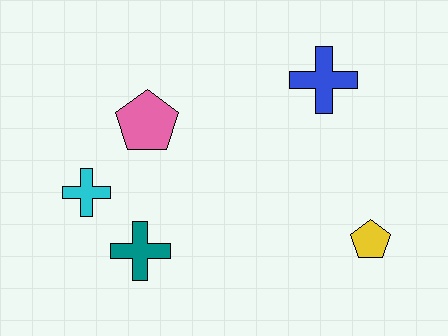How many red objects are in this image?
There are no red objects.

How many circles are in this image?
There are no circles.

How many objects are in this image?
There are 5 objects.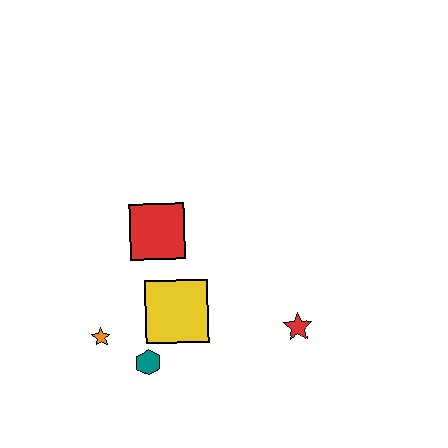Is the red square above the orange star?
Yes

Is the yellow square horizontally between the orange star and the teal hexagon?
No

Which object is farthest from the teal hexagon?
The red star is farthest from the teal hexagon.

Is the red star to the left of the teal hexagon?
No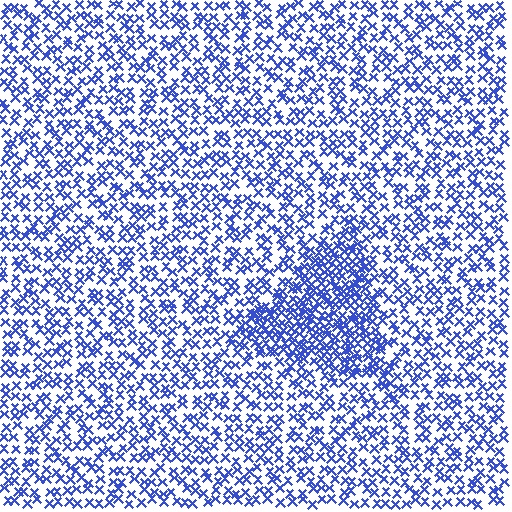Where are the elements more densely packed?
The elements are more densely packed inside the triangle boundary.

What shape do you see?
I see a triangle.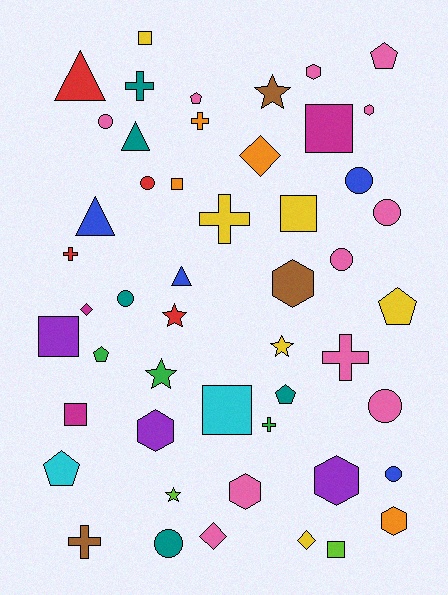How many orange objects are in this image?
There are 4 orange objects.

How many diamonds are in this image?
There are 4 diamonds.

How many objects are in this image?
There are 50 objects.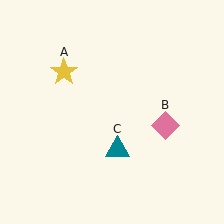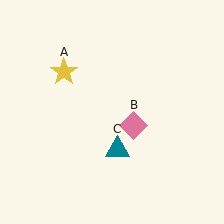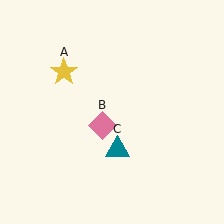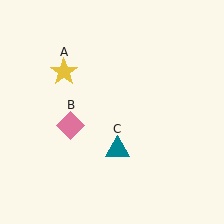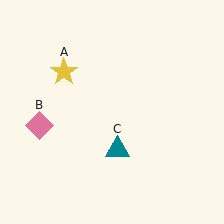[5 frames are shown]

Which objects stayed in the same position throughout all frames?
Yellow star (object A) and teal triangle (object C) remained stationary.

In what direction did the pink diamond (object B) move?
The pink diamond (object B) moved left.